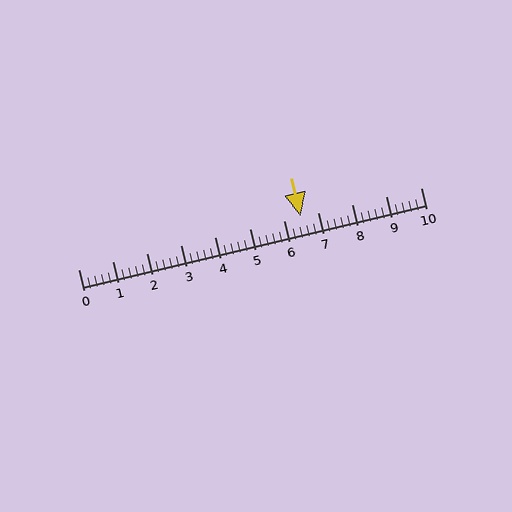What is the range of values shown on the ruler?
The ruler shows values from 0 to 10.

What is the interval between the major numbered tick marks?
The major tick marks are spaced 1 units apart.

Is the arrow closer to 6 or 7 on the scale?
The arrow is closer to 7.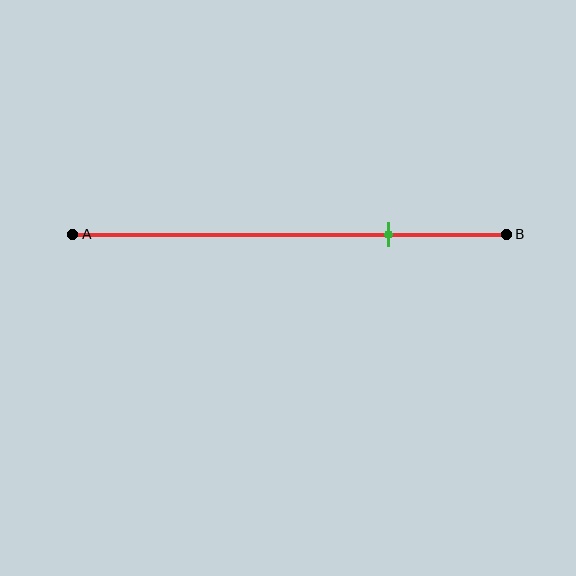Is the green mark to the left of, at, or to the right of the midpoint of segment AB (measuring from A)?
The green mark is to the right of the midpoint of segment AB.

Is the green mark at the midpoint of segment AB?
No, the mark is at about 75% from A, not at the 50% midpoint.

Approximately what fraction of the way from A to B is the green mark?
The green mark is approximately 75% of the way from A to B.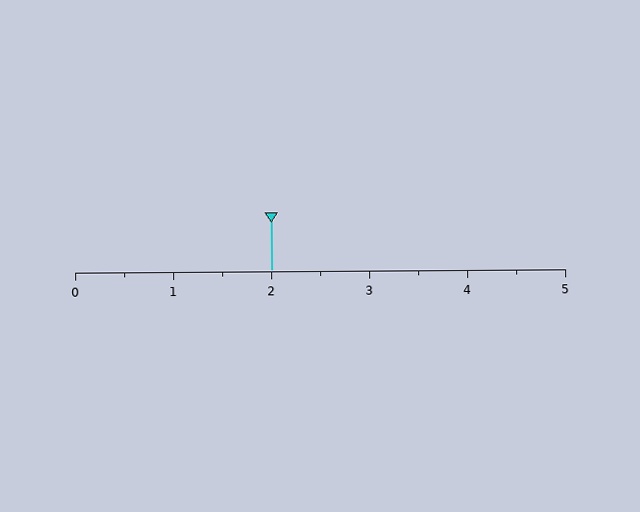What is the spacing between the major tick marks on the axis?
The major ticks are spaced 1 apart.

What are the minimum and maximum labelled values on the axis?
The axis runs from 0 to 5.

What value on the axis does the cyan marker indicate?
The marker indicates approximately 2.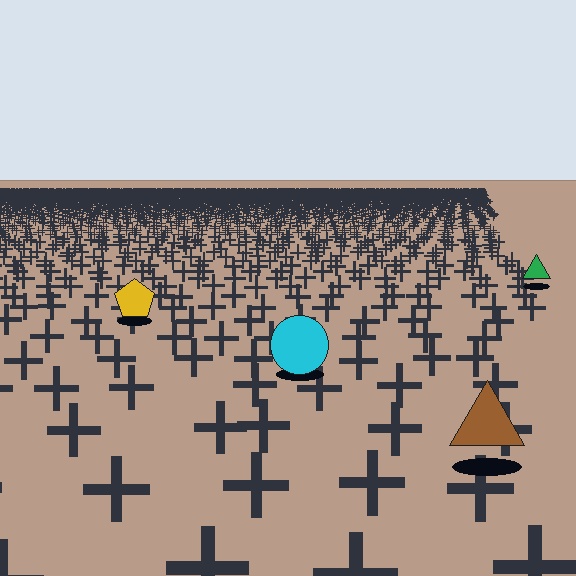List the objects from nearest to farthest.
From nearest to farthest: the brown triangle, the cyan circle, the yellow pentagon, the green triangle.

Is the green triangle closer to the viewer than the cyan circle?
No. The cyan circle is closer — you can tell from the texture gradient: the ground texture is coarser near it.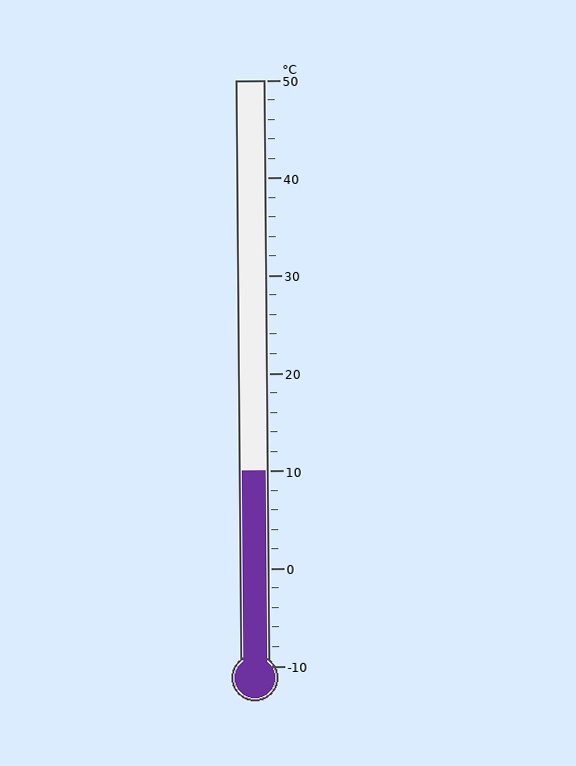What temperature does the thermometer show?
The thermometer shows approximately 10°C.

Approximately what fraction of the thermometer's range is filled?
The thermometer is filled to approximately 35% of its range.